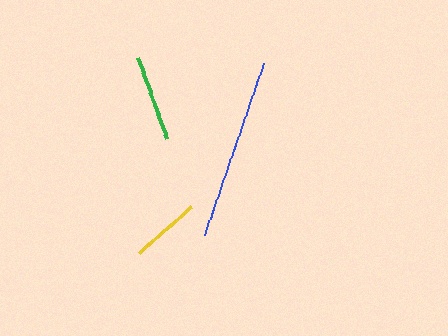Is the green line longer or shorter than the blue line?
The blue line is longer than the green line.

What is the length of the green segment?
The green segment is approximately 87 pixels long.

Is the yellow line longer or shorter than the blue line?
The blue line is longer than the yellow line.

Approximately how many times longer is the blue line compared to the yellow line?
The blue line is approximately 2.6 times the length of the yellow line.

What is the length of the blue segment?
The blue segment is approximately 182 pixels long.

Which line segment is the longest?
The blue line is the longest at approximately 182 pixels.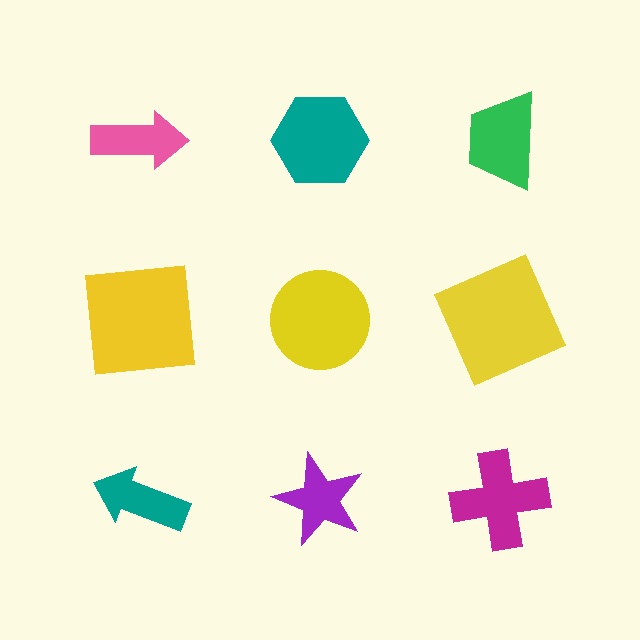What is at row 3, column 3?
A magenta cross.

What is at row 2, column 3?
A yellow square.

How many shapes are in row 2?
3 shapes.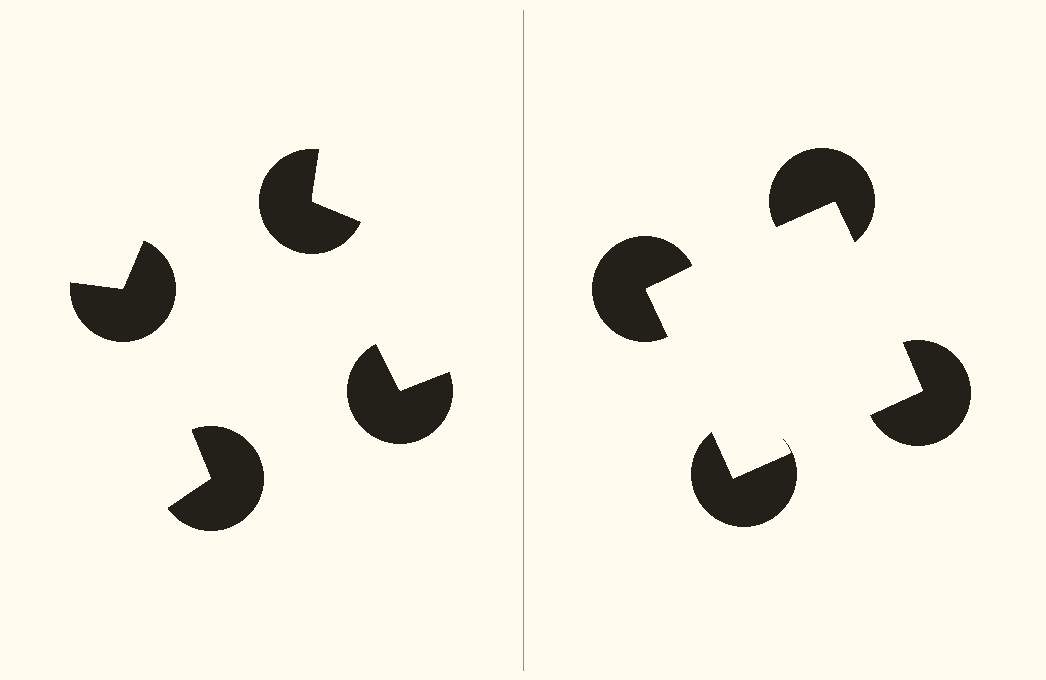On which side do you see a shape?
An illusory square appears on the right side. On the left side the wedge cuts are rotated, so no coherent shape forms.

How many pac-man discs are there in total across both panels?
8 — 4 on each side.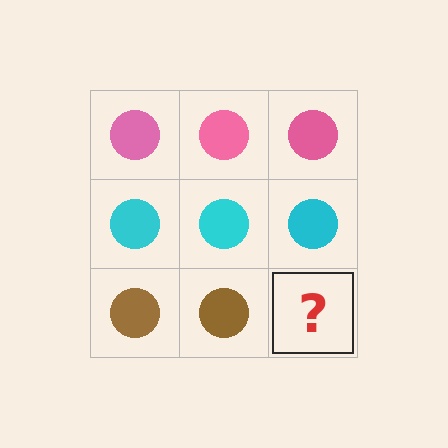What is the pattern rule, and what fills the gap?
The rule is that each row has a consistent color. The gap should be filled with a brown circle.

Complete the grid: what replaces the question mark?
The question mark should be replaced with a brown circle.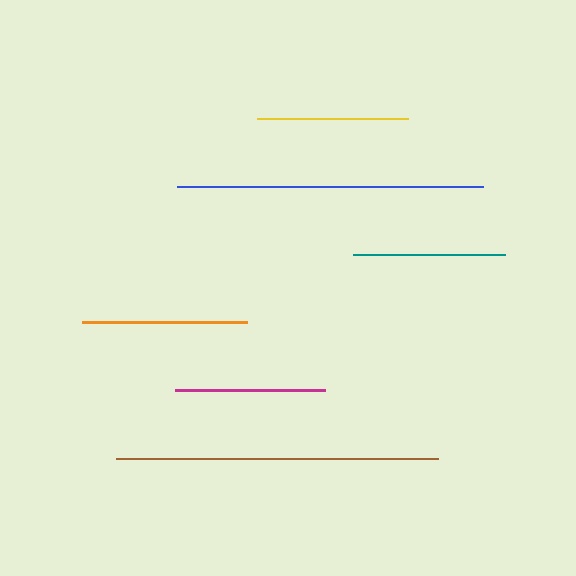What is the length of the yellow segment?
The yellow segment is approximately 151 pixels long.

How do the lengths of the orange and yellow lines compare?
The orange and yellow lines are approximately the same length.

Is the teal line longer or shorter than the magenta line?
The teal line is longer than the magenta line.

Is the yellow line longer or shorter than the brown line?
The brown line is longer than the yellow line.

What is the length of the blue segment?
The blue segment is approximately 306 pixels long.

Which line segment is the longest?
The brown line is the longest at approximately 321 pixels.